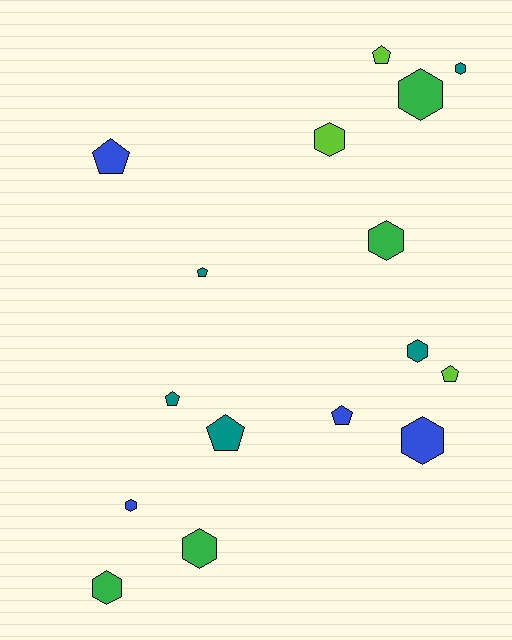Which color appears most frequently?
Teal, with 5 objects.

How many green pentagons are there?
There are no green pentagons.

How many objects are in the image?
There are 16 objects.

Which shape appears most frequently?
Hexagon, with 9 objects.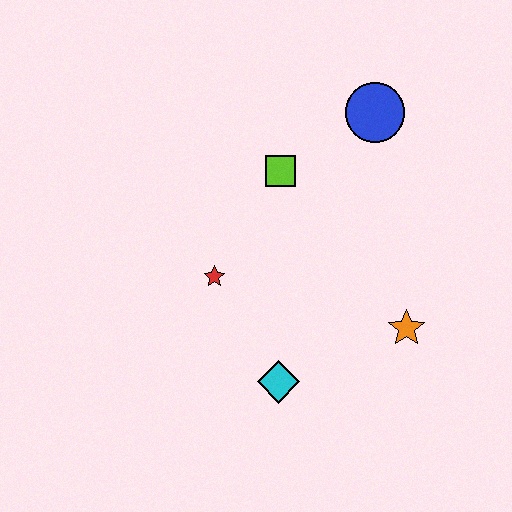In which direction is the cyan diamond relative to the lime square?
The cyan diamond is below the lime square.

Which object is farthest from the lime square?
The cyan diamond is farthest from the lime square.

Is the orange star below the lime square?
Yes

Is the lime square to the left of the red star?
No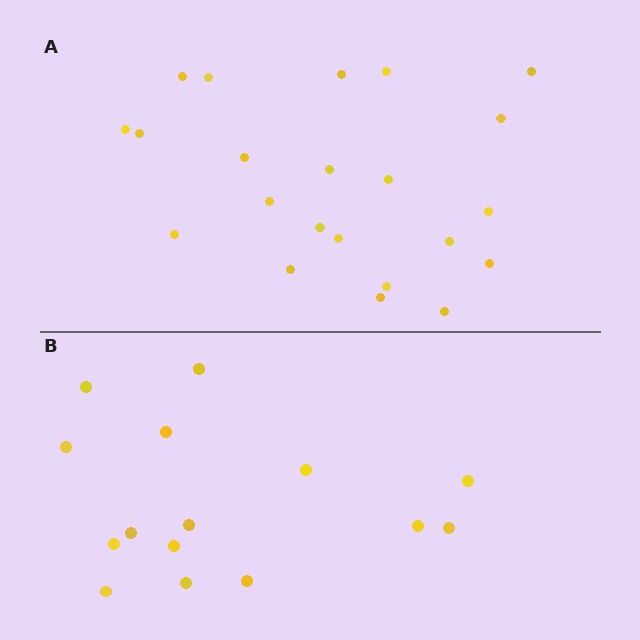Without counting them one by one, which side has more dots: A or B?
Region A (the top region) has more dots.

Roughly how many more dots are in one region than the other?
Region A has roughly 8 or so more dots than region B.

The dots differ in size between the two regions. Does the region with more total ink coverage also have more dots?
No. Region B has more total ink coverage because its dots are larger, but region A actually contains more individual dots. Total area can be misleading — the number of items is what matters here.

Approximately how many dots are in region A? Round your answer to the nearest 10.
About 20 dots. (The exact count is 22, which rounds to 20.)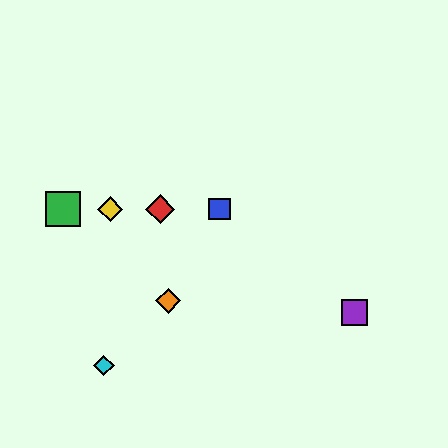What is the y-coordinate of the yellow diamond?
The yellow diamond is at y≈209.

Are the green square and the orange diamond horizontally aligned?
No, the green square is at y≈209 and the orange diamond is at y≈301.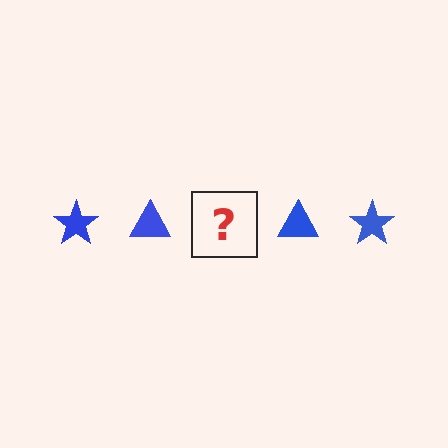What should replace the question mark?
The question mark should be replaced with a blue star.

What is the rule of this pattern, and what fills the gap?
The rule is that the pattern cycles through star, triangle shapes in blue. The gap should be filled with a blue star.